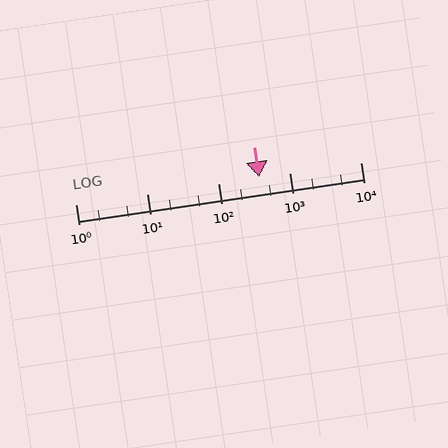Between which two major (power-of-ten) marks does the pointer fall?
The pointer is between 100 and 1000.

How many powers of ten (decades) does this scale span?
The scale spans 4 decades, from 1 to 10000.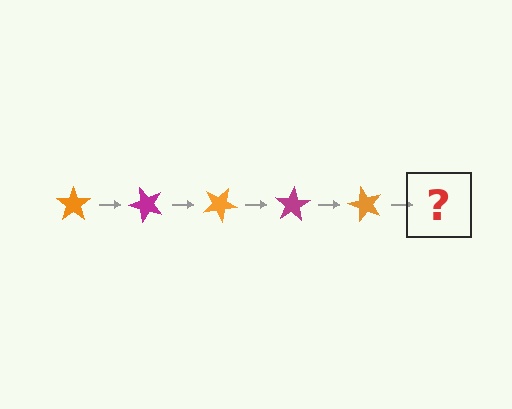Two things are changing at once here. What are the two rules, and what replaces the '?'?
The two rules are that it rotates 50 degrees each step and the color cycles through orange and magenta. The '?' should be a magenta star, rotated 250 degrees from the start.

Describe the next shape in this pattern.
It should be a magenta star, rotated 250 degrees from the start.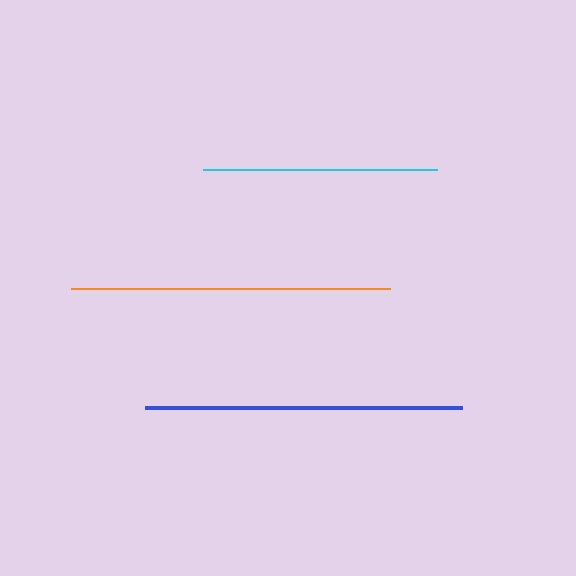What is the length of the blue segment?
The blue segment is approximately 317 pixels long.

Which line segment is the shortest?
The cyan line is the shortest at approximately 235 pixels.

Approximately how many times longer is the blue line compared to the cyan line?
The blue line is approximately 1.4 times the length of the cyan line.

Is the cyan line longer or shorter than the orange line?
The orange line is longer than the cyan line.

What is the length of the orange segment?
The orange segment is approximately 319 pixels long.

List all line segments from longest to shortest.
From longest to shortest: orange, blue, cyan.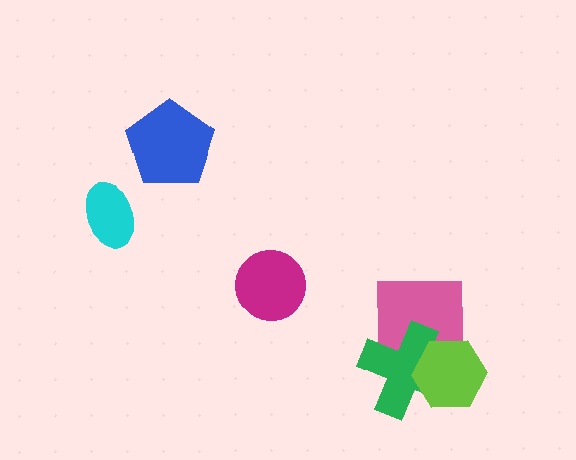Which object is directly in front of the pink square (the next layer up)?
The green cross is directly in front of the pink square.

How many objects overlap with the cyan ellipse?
0 objects overlap with the cyan ellipse.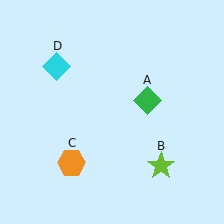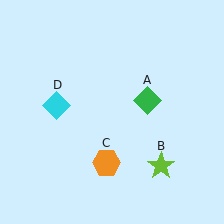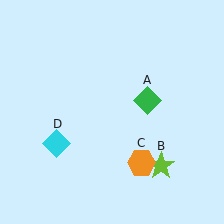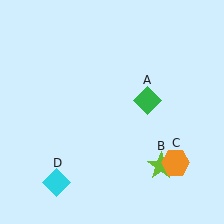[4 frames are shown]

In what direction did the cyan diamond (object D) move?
The cyan diamond (object D) moved down.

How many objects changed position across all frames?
2 objects changed position: orange hexagon (object C), cyan diamond (object D).